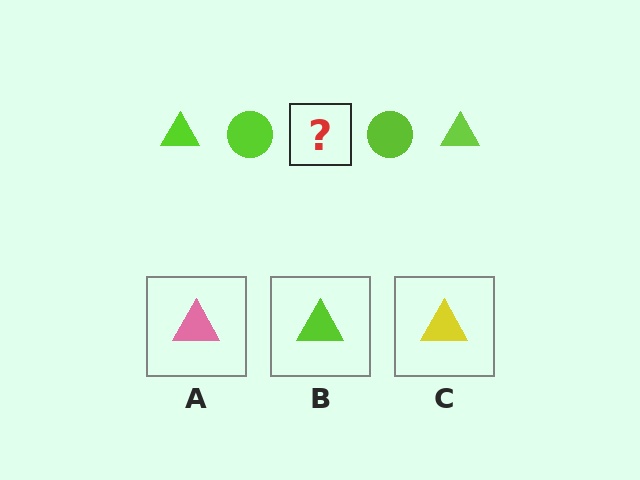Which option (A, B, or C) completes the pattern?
B.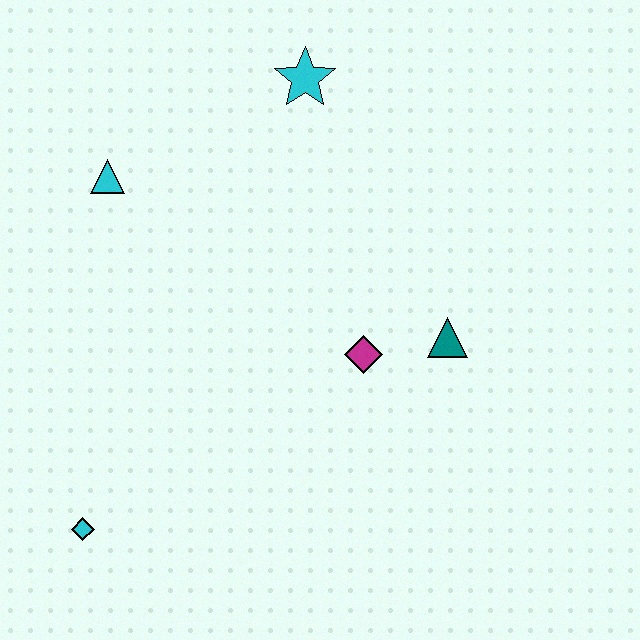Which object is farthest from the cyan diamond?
The cyan star is farthest from the cyan diamond.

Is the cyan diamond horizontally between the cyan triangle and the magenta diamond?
No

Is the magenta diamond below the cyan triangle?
Yes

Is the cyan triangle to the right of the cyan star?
No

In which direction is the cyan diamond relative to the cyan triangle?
The cyan diamond is below the cyan triangle.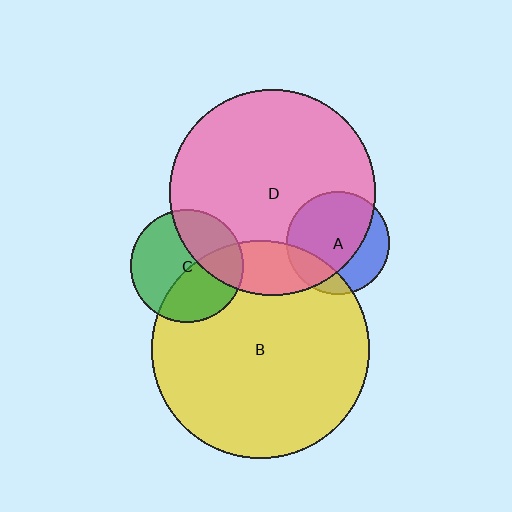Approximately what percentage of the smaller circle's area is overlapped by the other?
Approximately 70%.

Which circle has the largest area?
Circle B (yellow).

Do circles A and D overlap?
Yes.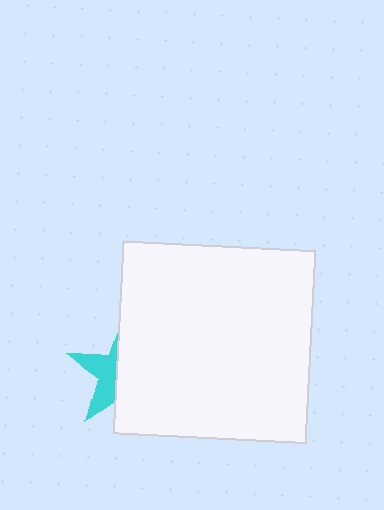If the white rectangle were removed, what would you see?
You would see the complete cyan star.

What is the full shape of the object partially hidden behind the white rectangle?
The partially hidden object is a cyan star.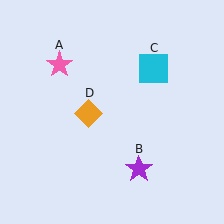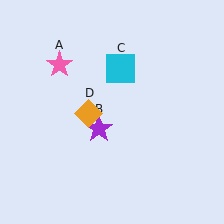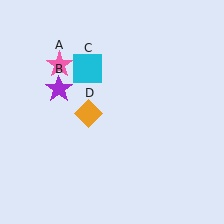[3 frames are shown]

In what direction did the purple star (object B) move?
The purple star (object B) moved up and to the left.